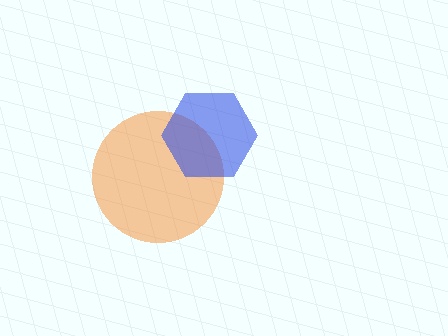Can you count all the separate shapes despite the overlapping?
Yes, there are 2 separate shapes.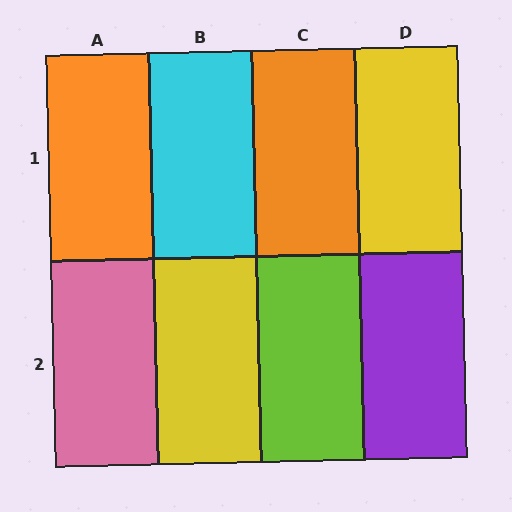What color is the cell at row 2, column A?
Pink.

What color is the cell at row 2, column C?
Lime.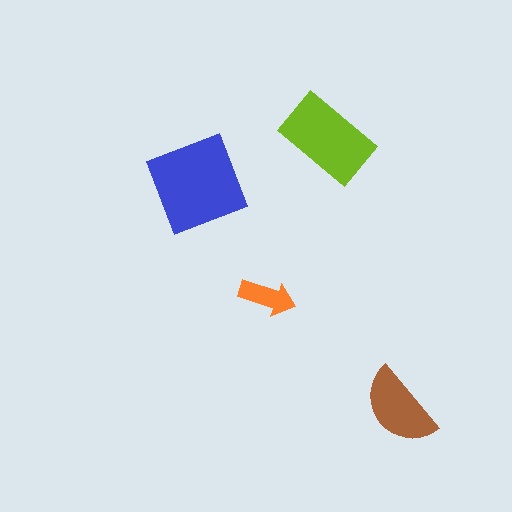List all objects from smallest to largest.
The orange arrow, the brown semicircle, the lime rectangle, the blue square.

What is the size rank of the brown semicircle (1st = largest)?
3rd.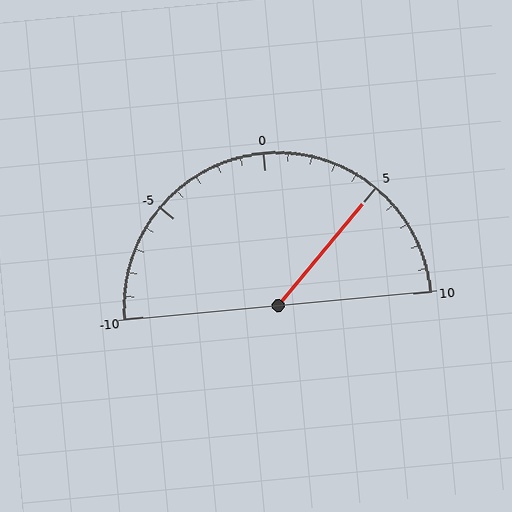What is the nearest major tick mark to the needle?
The nearest major tick mark is 5.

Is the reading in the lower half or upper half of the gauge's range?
The reading is in the upper half of the range (-10 to 10).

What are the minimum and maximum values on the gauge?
The gauge ranges from -10 to 10.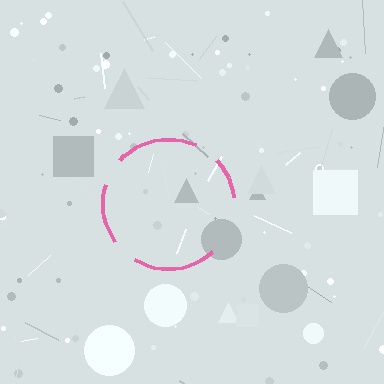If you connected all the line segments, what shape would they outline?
They would outline a circle.